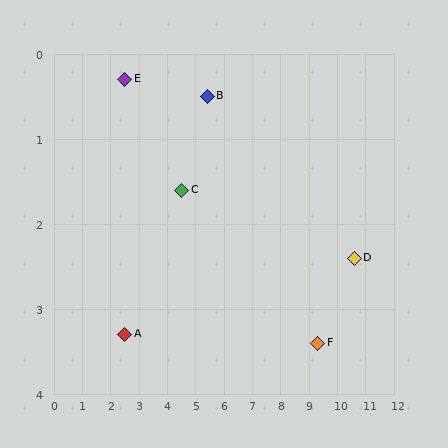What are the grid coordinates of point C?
Point C is at approximately (4.5, 1.6).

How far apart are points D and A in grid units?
Points D and A are about 8.1 grid units apart.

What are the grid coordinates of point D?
Point D is at approximately (10.6, 2.4).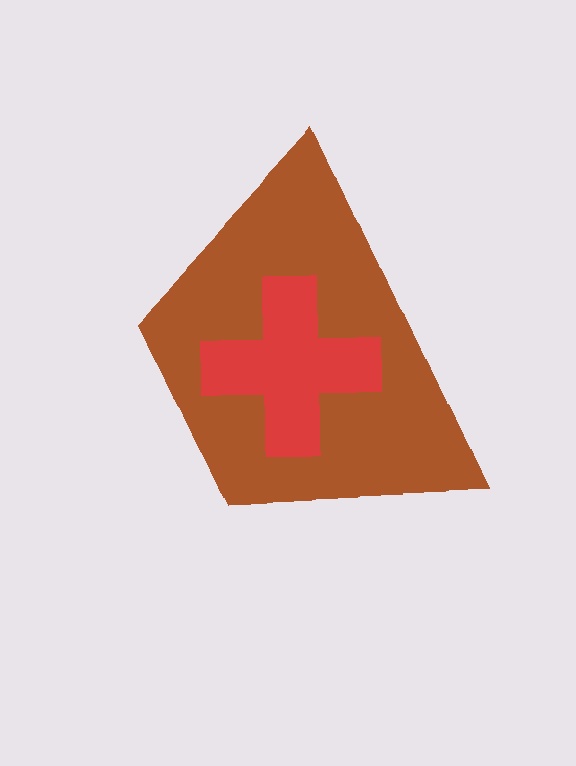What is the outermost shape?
The brown trapezoid.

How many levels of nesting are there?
2.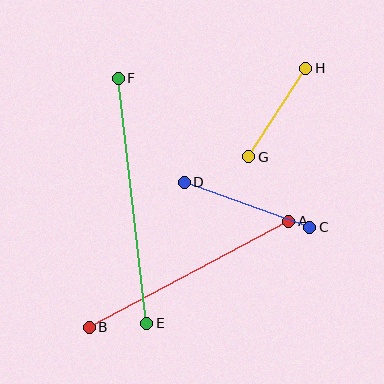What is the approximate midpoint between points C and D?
The midpoint is at approximately (247, 205) pixels.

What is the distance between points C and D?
The distance is approximately 133 pixels.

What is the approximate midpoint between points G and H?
The midpoint is at approximately (277, 113) pixels.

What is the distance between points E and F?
The distance is approximately 246 pixels.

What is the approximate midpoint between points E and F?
The midpoint is at approximately (133, 201) pixels.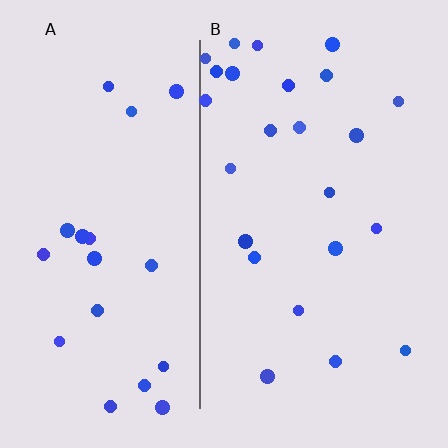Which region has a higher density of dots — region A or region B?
B (the right).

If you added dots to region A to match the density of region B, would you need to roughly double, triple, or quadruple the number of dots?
Approximately double.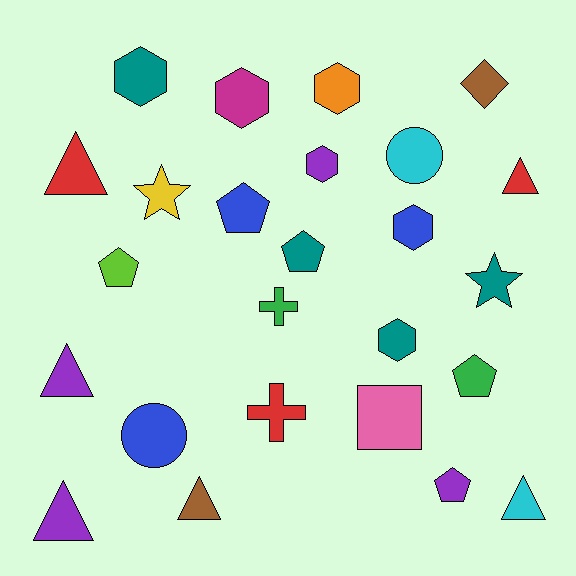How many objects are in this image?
There are 25 objects.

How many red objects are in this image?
There are 3 red objects.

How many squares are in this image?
There is 1 square.